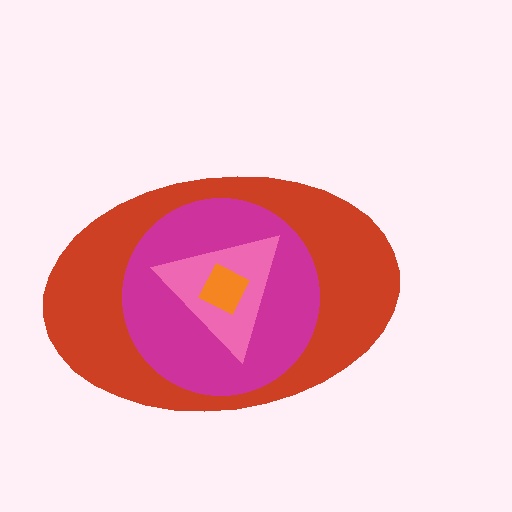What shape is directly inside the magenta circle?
The pink triangle.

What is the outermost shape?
The red ellipse.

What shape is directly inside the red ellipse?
The magenta circle.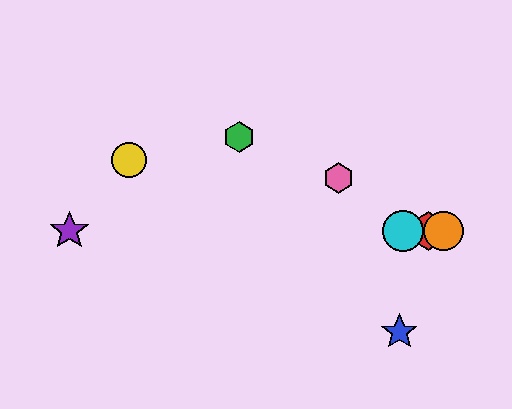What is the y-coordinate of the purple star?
The purple star is at y≈231.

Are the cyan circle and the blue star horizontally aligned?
No, the cyan circle is at y≈231 and the blue star is at y≈332.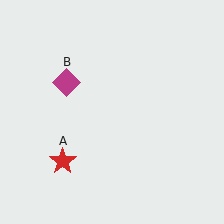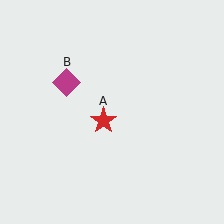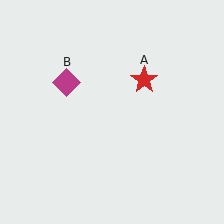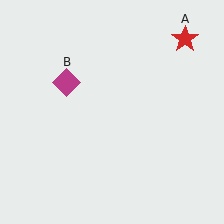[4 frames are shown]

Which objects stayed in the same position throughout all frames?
Magenta diamond (object B) remained stationary.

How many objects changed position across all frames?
1 object changed position: red star (object A).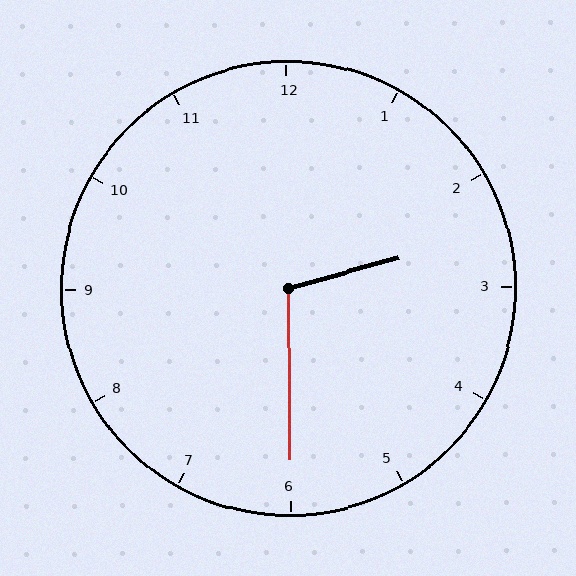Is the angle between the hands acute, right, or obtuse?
It is obtuse.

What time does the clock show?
2:30.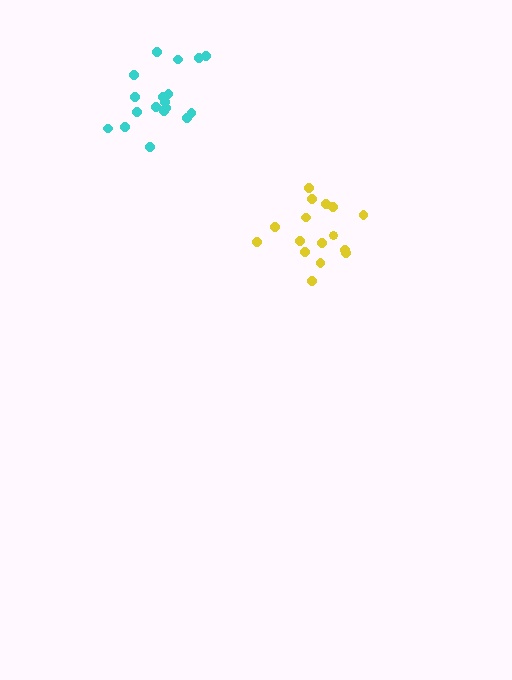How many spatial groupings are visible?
There are 2 spatial groupings.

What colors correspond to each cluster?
The clusters are colored: cyan, yellow.